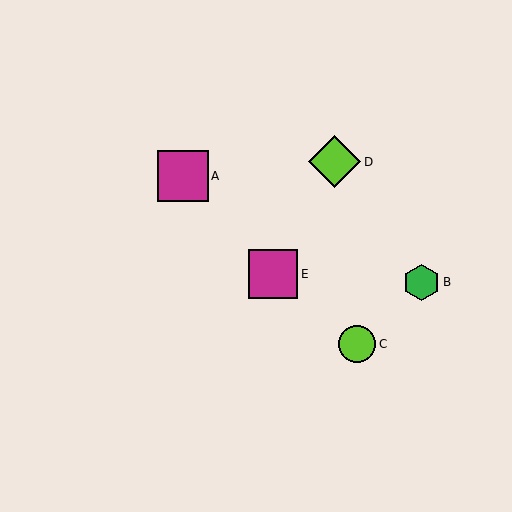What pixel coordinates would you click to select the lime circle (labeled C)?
Click at (357, 344) to select the lime circle C.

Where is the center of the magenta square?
The center of the magenta square is at (273, 274).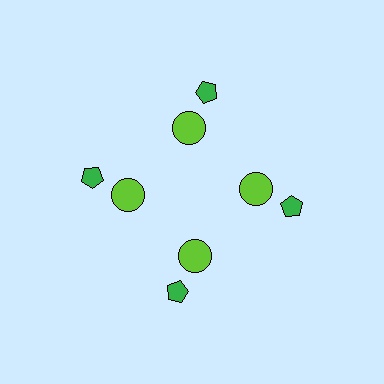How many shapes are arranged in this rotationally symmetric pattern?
There are 8 shapes, arranged in 4 groups of 2.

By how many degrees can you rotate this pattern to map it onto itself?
The pattern maps onto itself every 90 degrees of rotation.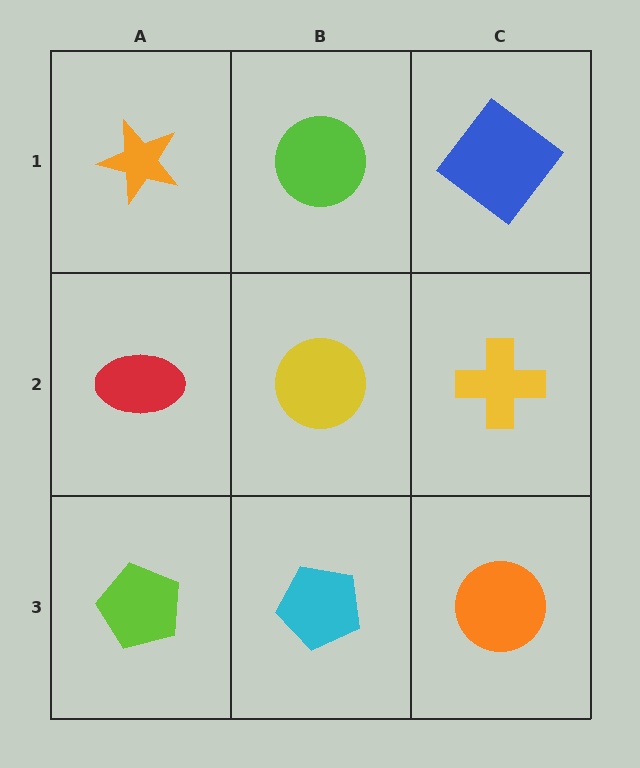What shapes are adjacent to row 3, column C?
A yellow cross (row 2, column C), a cyan pentagon (row 3, column B).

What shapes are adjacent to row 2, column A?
An orange star (row 1, column A), a lime pentagon (row 3, column A), a yellow circle (row 2, column B).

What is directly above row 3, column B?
A yellow circle.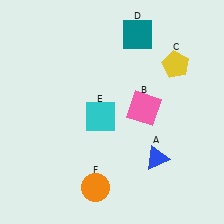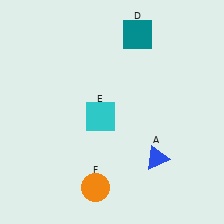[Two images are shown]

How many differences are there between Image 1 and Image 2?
There are 2 differences between the two images.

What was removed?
The yellow pentagon (C), the pink square (B) were removed in Image 2.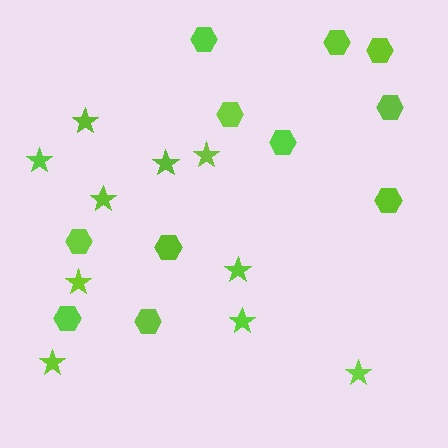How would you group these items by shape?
There are 2 groups: one group of hexagons (11) and one group of stars (10).